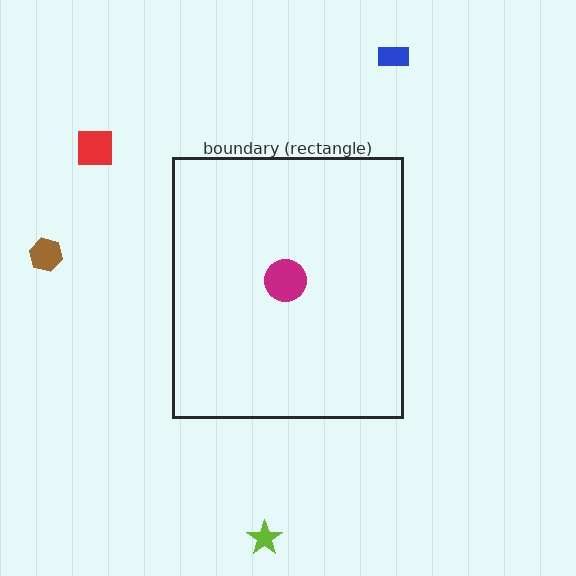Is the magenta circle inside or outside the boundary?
Inside.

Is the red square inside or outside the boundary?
Outside.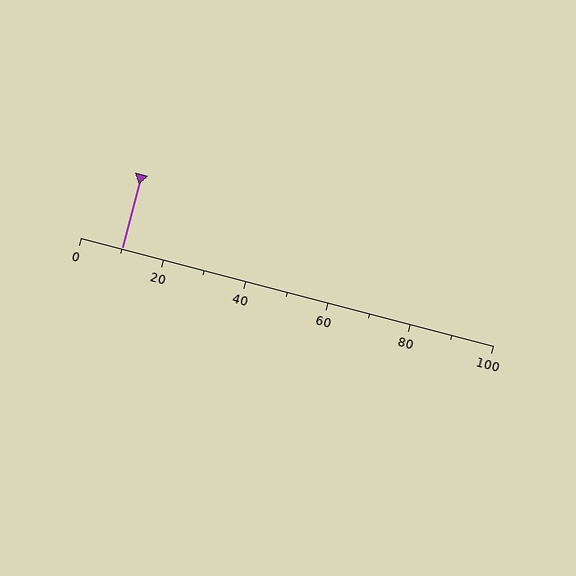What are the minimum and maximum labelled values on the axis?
The axis runs from 0 to 100.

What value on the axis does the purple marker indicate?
The marker indicates approximately 10.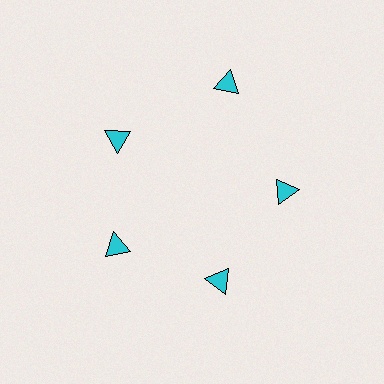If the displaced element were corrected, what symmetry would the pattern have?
It would have 5-fold rotational symmetry — the pattern would map onto itself every 72 degrees.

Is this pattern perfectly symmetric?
No. The 5 cyan triangles are arranged in a ring, but one element near the 1 o'clock position is pushed outward from the center, breaking the 5-fold rotational symmetry.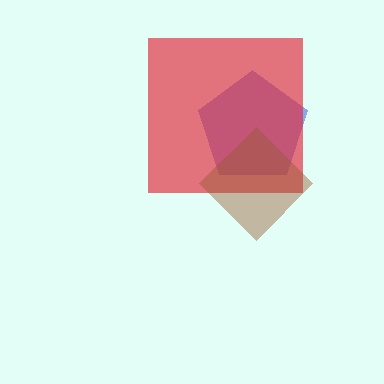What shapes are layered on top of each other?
The layered shapes are: a blue pentagon, a red square, a brown diamond.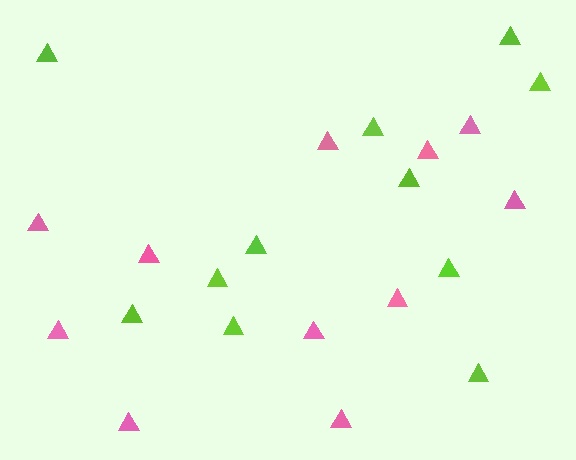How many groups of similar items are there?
There are 2 groups: one group of pink triangles (11) and one group of lime triangles (11).